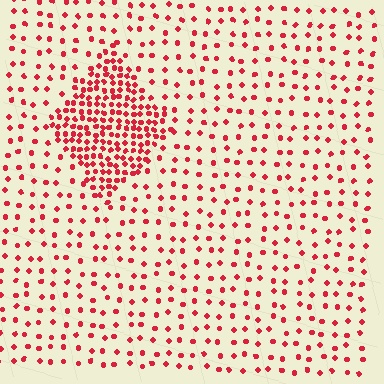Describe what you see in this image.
The image contains small red elements arranged at two different densities. A diamond-shaped region is visible where the elements are more densely packed than the surrounding area.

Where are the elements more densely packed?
The elements are more densely packed inside the diamond boundary.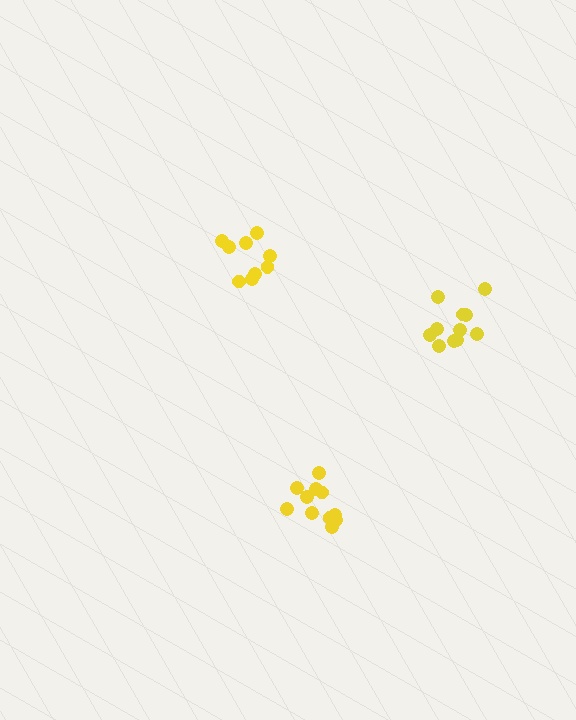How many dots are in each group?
Group 1: 11 dots, Group 2: 9 dots, Group 3: 11 dots (31 total).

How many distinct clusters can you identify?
There are 3 distinct clusters.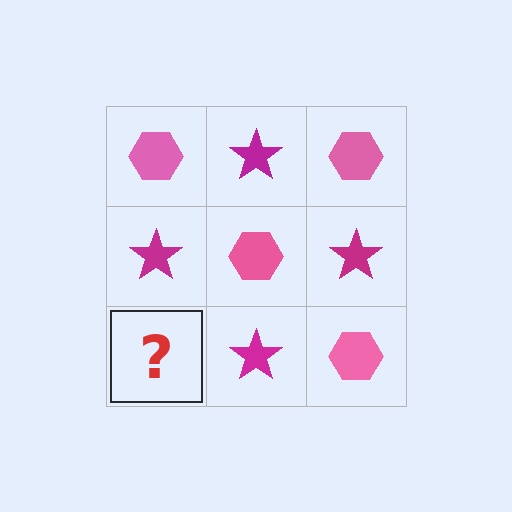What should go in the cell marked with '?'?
The missing cell should contain a pink hexagon.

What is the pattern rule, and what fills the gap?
The rule is that it alternates pink hexagon and magenta star in a checkerboard pattern. The gap should be filled with a pink hexagon.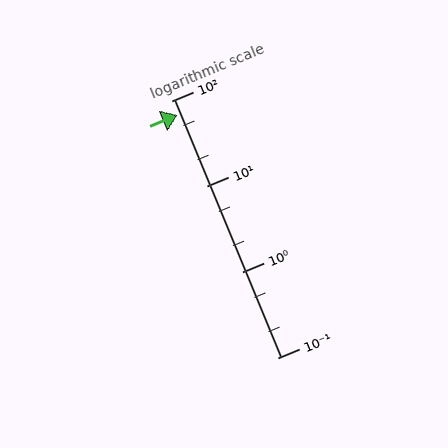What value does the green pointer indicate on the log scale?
The pointer indicates approximately 68.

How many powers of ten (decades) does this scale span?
The scale spans 3 decades, from 0.1 to 100.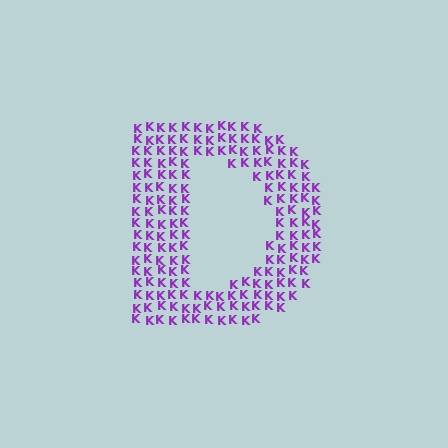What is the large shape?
The large shape is the letter D.